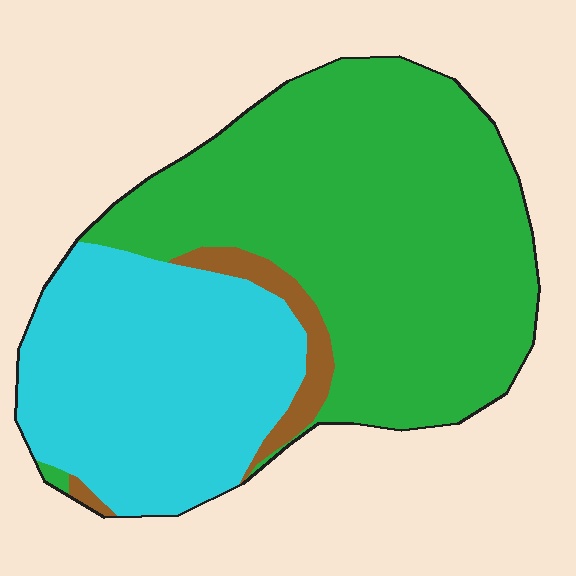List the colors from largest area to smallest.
From largest to smallest: green, cyan, brown.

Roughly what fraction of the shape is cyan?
Cyan covers about 35% of the shape.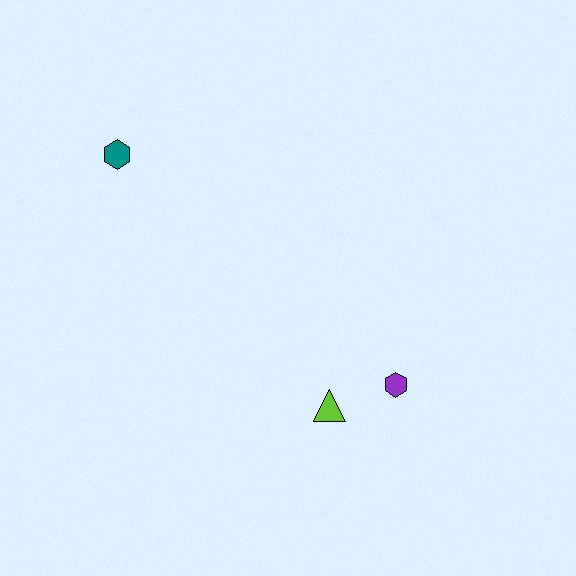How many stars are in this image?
There are no stars.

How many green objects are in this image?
There are no green objects.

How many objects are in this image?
There are 3 objects.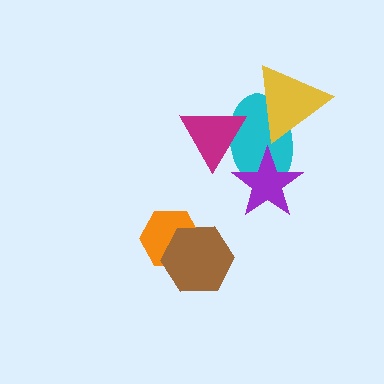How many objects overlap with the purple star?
1 object overlaps with the purple star.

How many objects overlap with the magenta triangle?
1 object overlaps with the magenta triangle.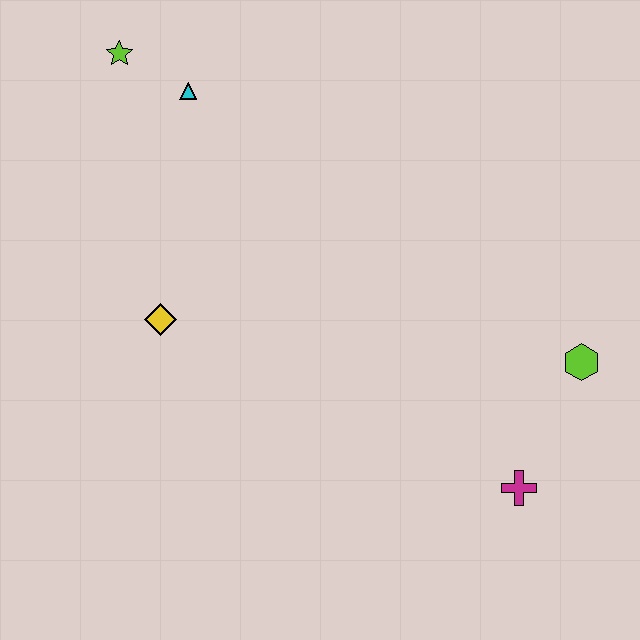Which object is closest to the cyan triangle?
The lime star is closest to the cyan triangle.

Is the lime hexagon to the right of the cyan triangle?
Yes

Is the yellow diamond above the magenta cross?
Yes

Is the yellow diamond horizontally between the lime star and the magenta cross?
Yes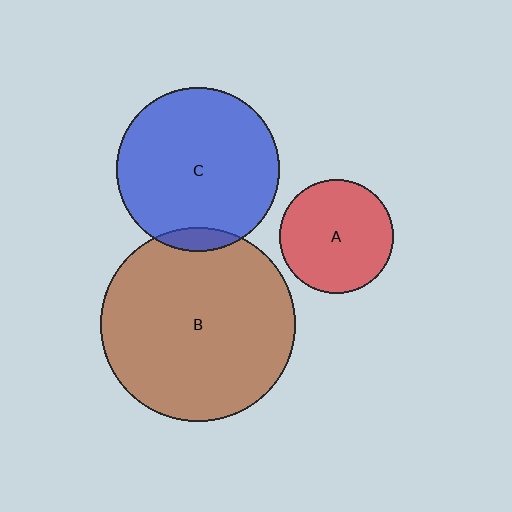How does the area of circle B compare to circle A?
Approximately 2.9 times.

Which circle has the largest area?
Circle B (brown).